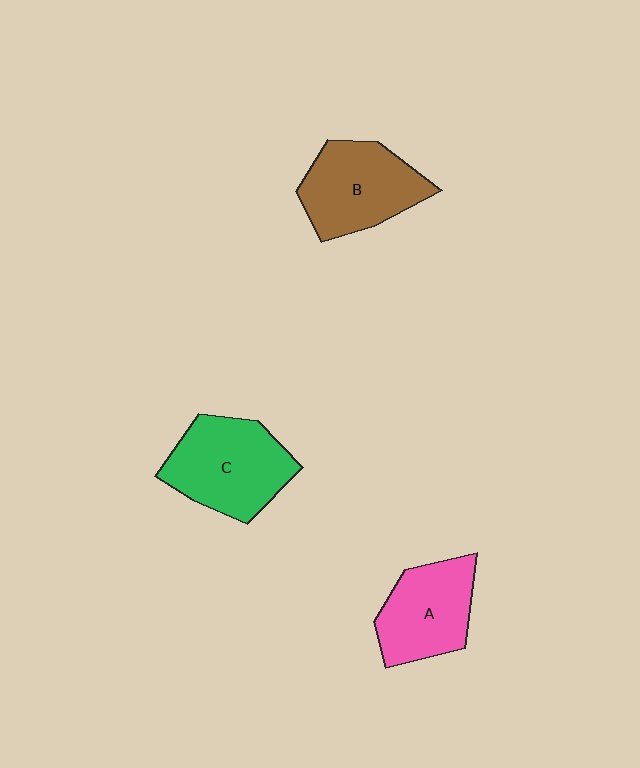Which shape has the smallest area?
Shape A (pink).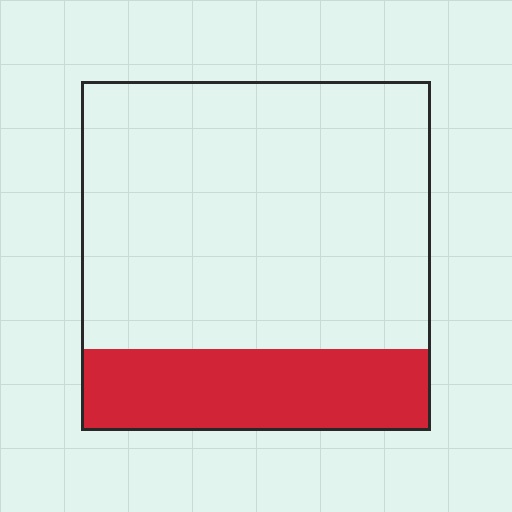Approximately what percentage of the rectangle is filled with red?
Approximately 25%.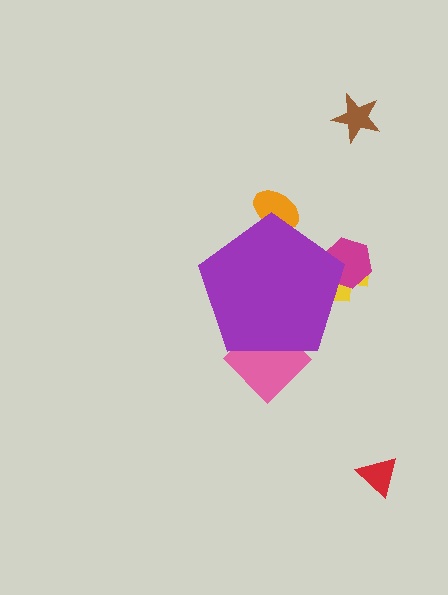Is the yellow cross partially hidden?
Yes, the yellow cross is partially hidden behind the purple pentagon.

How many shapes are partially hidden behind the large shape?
4 shapes are partially hidden.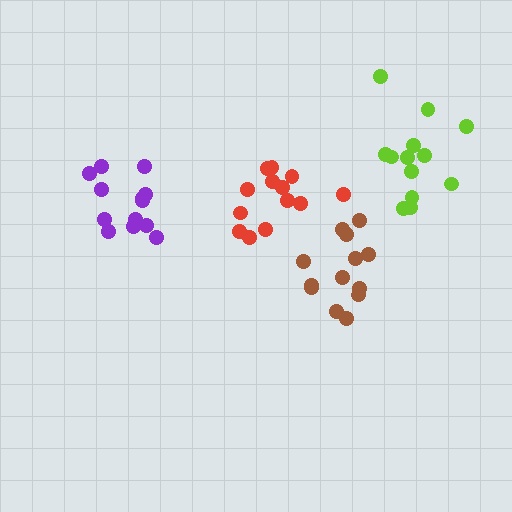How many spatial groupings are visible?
There are 4 spatial groupings.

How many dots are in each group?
Group 1: 13 dots, Group 2: 13 dots, Group 3: 13 dots, Group 4: 13 dots (52 total).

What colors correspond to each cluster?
The clusters are colored: red, brown, purple, lime.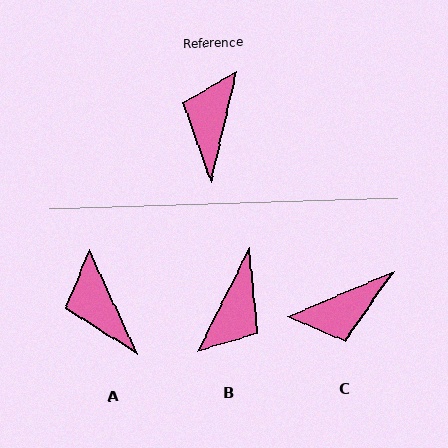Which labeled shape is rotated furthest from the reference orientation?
B, about 166 degrees away.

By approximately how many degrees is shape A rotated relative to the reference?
Approximately 38 degrees counter-clockwise.